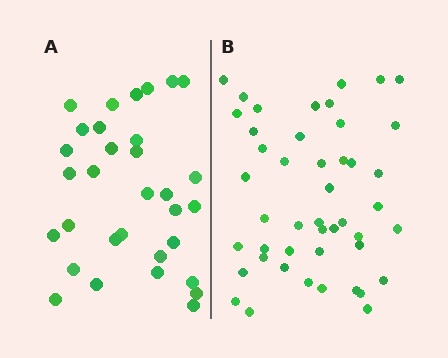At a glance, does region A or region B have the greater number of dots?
Region B (the right region) has more dots.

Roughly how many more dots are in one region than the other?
Region B has approximately 15 more dots than region A.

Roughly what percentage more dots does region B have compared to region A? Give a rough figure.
About 45% more.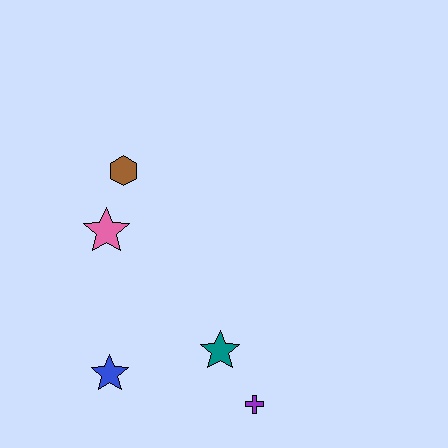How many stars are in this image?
There are 3 stars.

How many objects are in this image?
There are 5 objects.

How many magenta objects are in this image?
There are no magenta objects.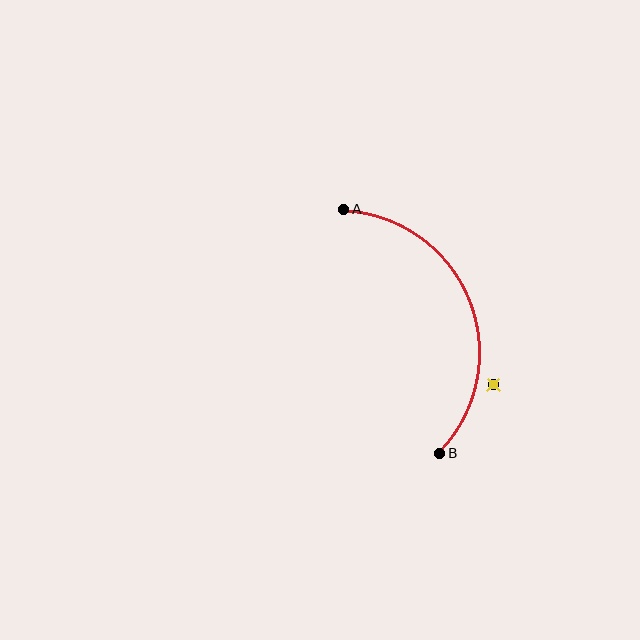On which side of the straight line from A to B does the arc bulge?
The arc bulges to the right of the straight line connecting A and B.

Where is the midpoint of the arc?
The arc midpoint is the point on the curve farthest from the straight line joining A and B. It sits to the right of that line.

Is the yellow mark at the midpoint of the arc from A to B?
No — the yellow mark does not lie on the arc at all. It sits slightly outside the curve.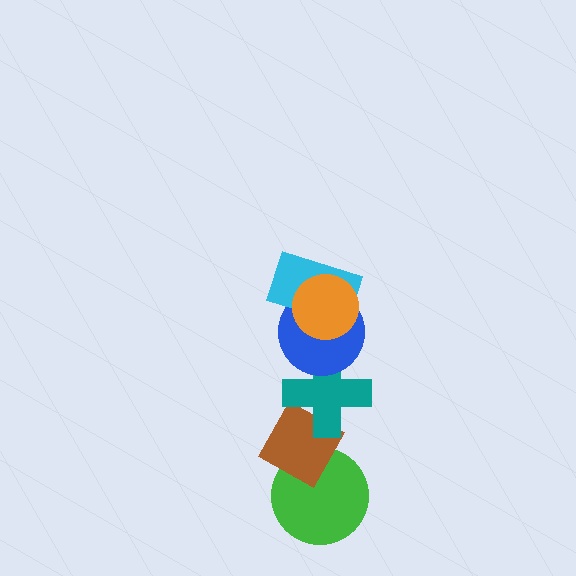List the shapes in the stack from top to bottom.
From top to bottom: the orange circle, the cyan rectangle, the blue circle, the teal cross, the brown diamond, the green circle.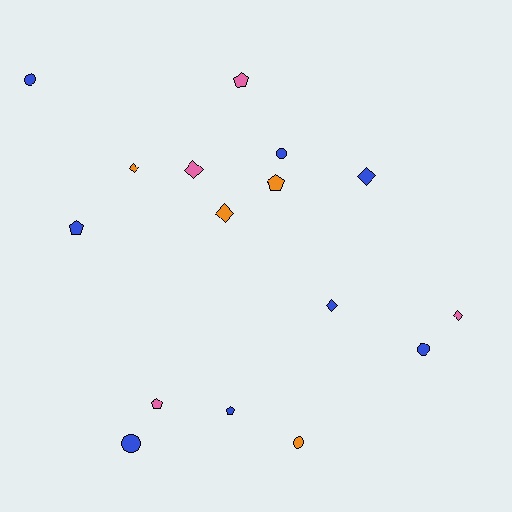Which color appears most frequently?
Blue, with 8 objects.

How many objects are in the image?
There are 16 objects.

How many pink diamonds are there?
There are 2 pink diamonds.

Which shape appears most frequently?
Diamond, with 6 objects.